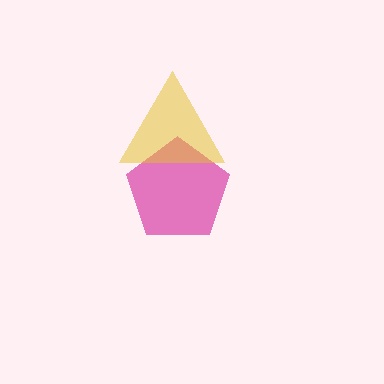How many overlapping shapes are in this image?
There are 2 overlapping shapes in the image.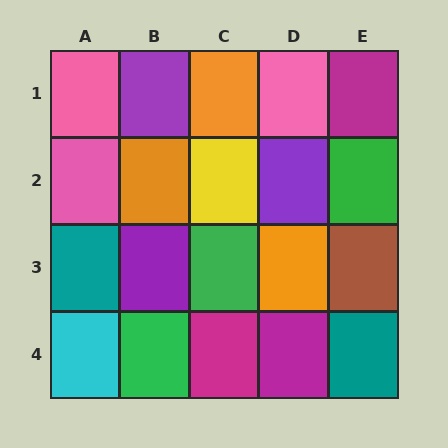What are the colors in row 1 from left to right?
Pink, purple, orange, pink, magenta.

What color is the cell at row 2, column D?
Purple.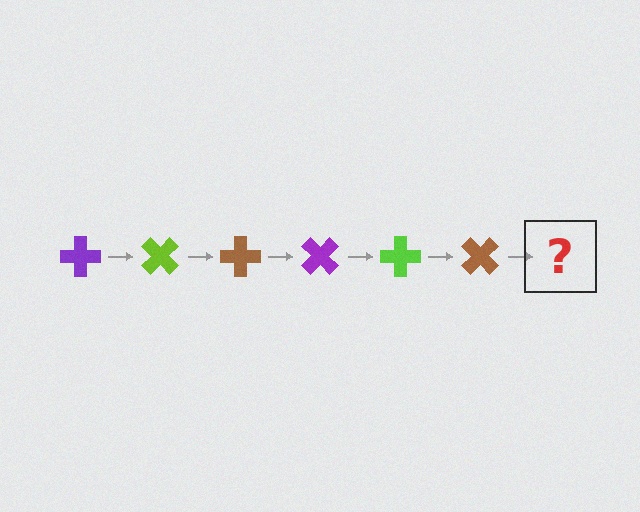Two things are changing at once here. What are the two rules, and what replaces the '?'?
The two rules are that it rotates 45 degrees each step and the color cycles through purple, lime, and brown. The '?' should be a purple cross, rotated 270 degrees from the start.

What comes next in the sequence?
The next element should be a purple cross, rotated 270 degrees from the start.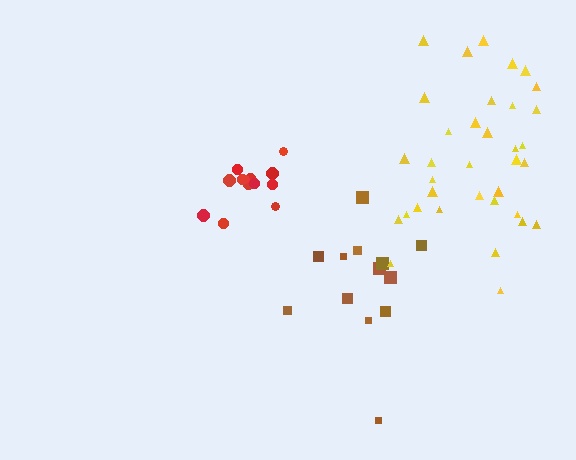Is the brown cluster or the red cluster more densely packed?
Red.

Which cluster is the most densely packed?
Red.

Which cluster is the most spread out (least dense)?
Brown.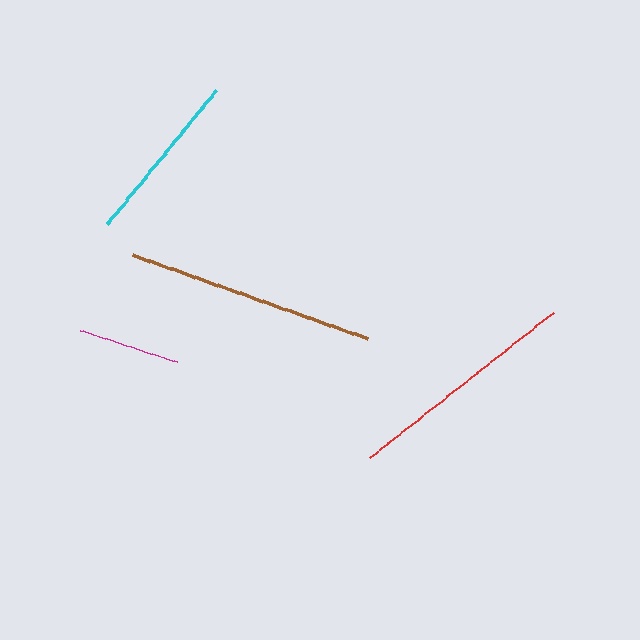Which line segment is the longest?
The brown line is the longest at approximately 249 pixels.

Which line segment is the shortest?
The magenta line is the shortest at approximately 102 pixels.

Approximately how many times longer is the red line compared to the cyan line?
The red line is approximately 1.4 times the length of the cyan line.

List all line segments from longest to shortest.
From longest to shortest: brown, red, cyan, magenta.